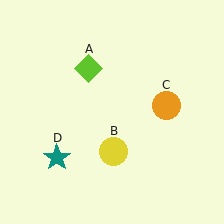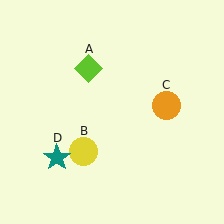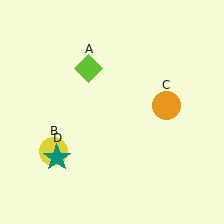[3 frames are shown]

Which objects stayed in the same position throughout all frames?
Lime diamond (object A) and orange circle (object C) and teal star (object D) remained stationary.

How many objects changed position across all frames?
1 object changed position: yellow circle (object B).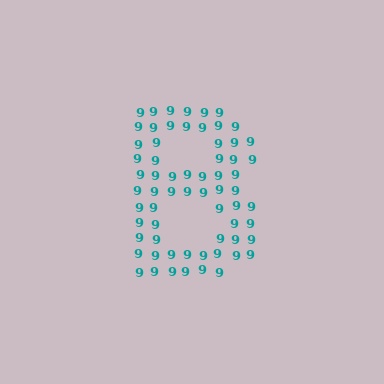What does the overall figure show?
The overall figure shows the letter B.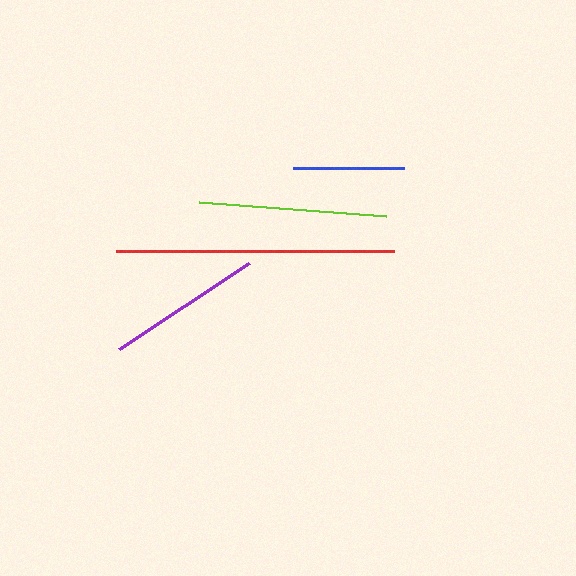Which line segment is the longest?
The red line is the longest at approximately 278 pixels.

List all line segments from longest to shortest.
From longest to shortest: red, lime, purple, blue.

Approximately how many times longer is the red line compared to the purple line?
The red line is approximately 1.8 times the length of the purple line.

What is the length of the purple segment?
The purple segment is approximately 156 pixels long.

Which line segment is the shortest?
The blue line is the shortest at approximately 112 pixels.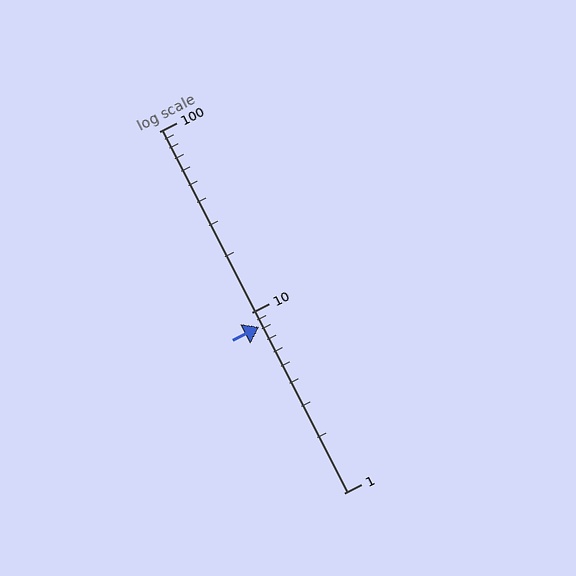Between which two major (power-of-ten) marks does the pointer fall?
The pointer is between 1 and 10.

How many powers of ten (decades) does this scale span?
The scale spans 2 decades, from 1 to 100.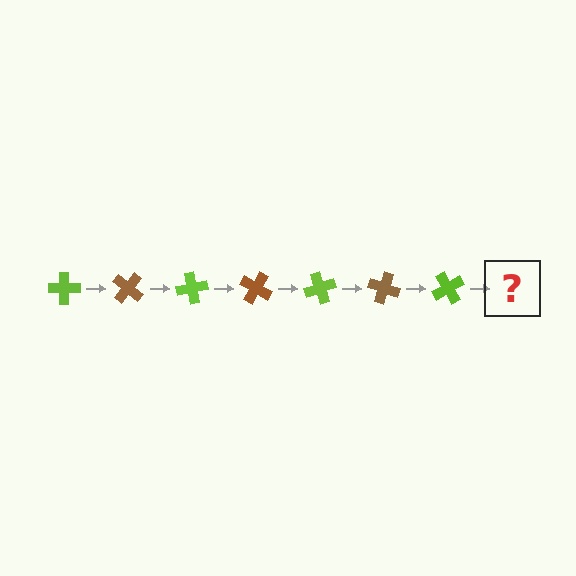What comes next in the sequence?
The next element should be a brown cross, rotated 280 degrees from the start.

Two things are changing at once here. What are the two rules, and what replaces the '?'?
The two rules are that it rotates 40 degrees each step and the color cycles through lime and brown. The '?' should be a brown cross, rotated 280 degrees from the start.